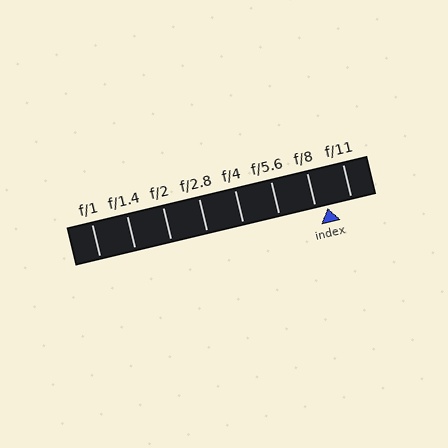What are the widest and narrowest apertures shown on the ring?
The widest aperture shown is f/1 and the narrowest is f/11.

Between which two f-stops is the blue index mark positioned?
The index mark is between f/8 and f/11.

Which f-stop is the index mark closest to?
The index mark is closest to f/8.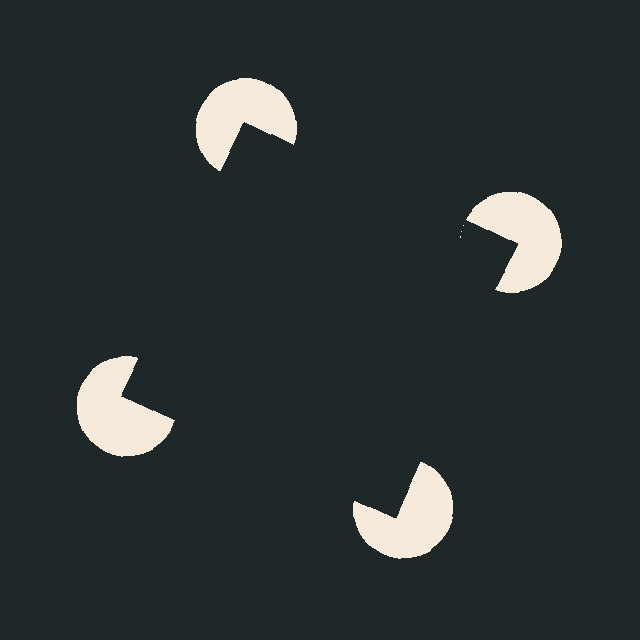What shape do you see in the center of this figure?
An illusory square — its edges are inferred from the aligned wedge cuts in the pac-man discs, not physically drawn.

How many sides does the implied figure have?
4 sides.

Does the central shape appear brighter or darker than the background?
It typically appears slightly darker than the background, even though no actual brightness change is drawn.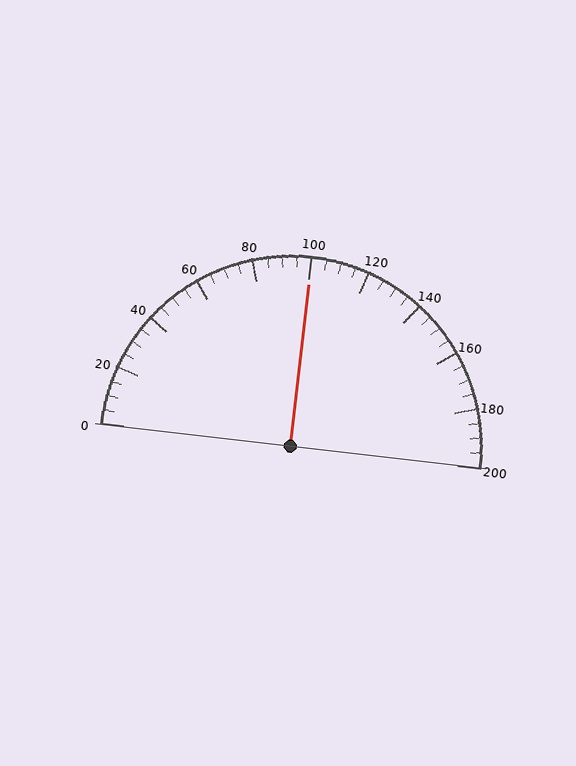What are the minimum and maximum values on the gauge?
The gauge ranges from 0 to 200.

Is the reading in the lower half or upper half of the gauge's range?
The reading is in the upper half of the range (0 to 200).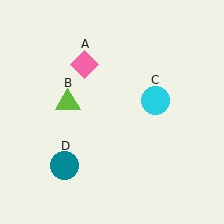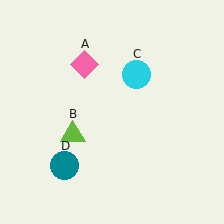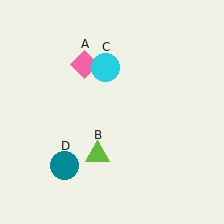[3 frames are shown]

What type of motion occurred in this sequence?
The lime triangle (object B), cyan circle (object C) rotated counterclockwise around the center of the scene.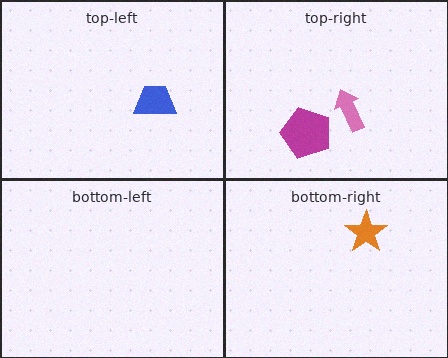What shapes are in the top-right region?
The magenta pentagon, the pink arrow.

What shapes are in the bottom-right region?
The orange star.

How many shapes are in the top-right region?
2.